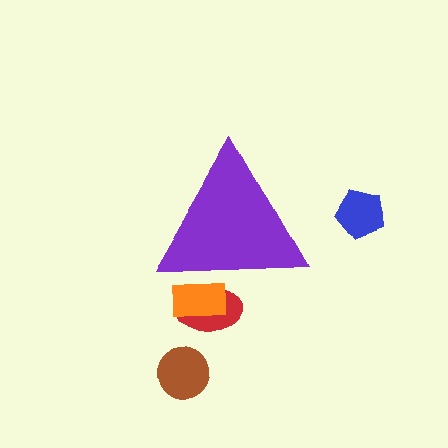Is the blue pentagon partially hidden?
No, the blue pentagon is fully visible.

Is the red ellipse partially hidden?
Yes, the red ellipse is partially hidden behind the purple triangle.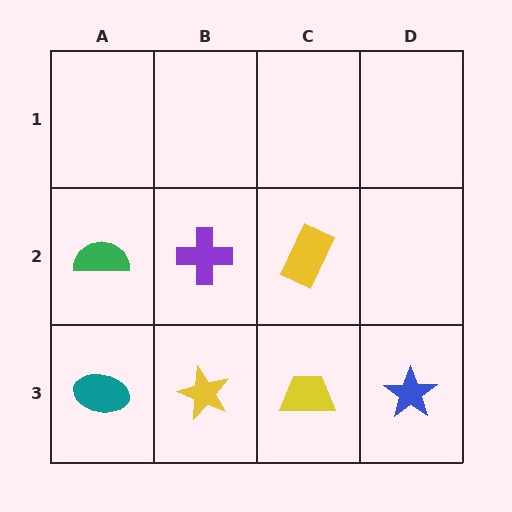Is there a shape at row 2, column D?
No, that cell is empty.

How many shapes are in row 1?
0 shapes.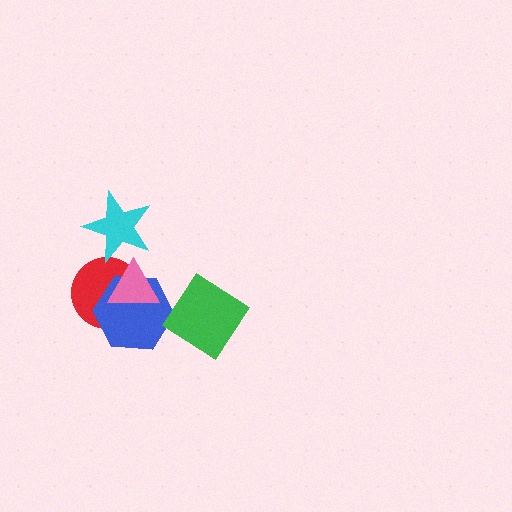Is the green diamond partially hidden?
No, no other shape covers it.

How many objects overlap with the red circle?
2 objects overlap with the red circle.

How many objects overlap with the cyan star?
0 objects overlap with the cyan star.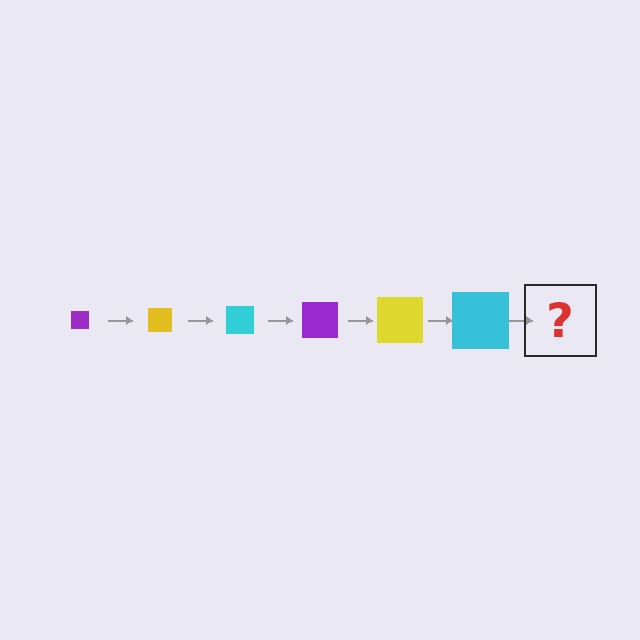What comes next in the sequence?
The next element should be a purple square, larger than the previous one.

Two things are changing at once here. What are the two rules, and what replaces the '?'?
The two rules are that the square grows larger each step and the color cycles through purple, yellow, and cyan. The '?' should be a purple square, larger than the previous one.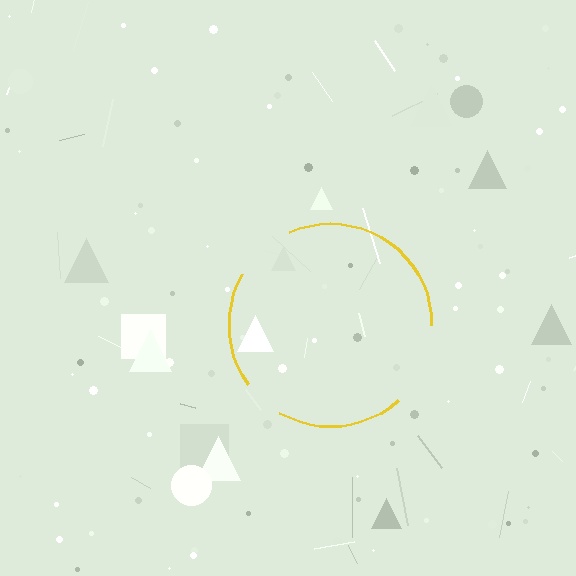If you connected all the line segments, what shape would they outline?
They would outline a circle.